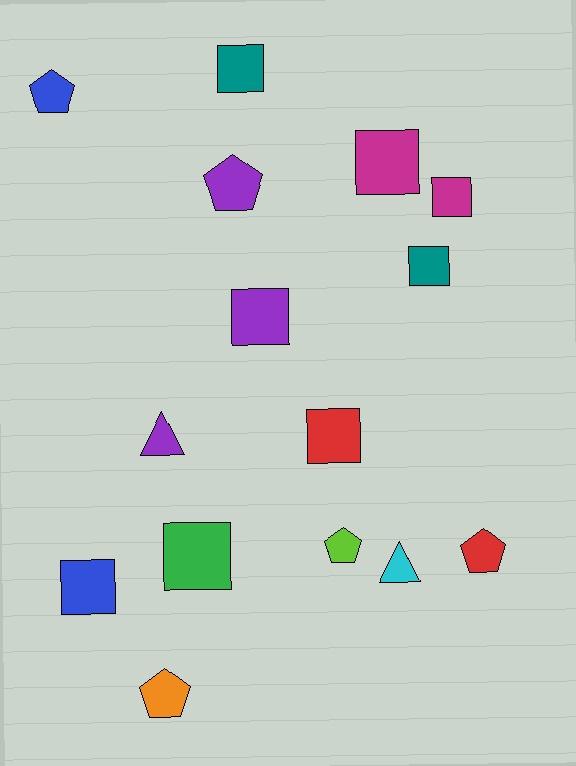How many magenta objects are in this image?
There are 2 magenta objects.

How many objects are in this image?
There are 15 objects.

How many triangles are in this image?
There are 2 triangles.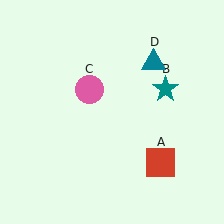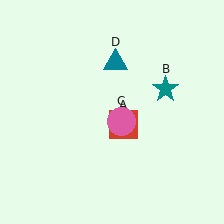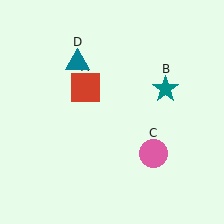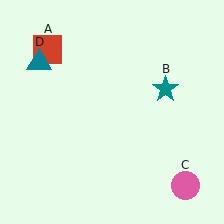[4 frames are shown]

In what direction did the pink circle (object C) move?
The pink circle (object C) moved down and to the right.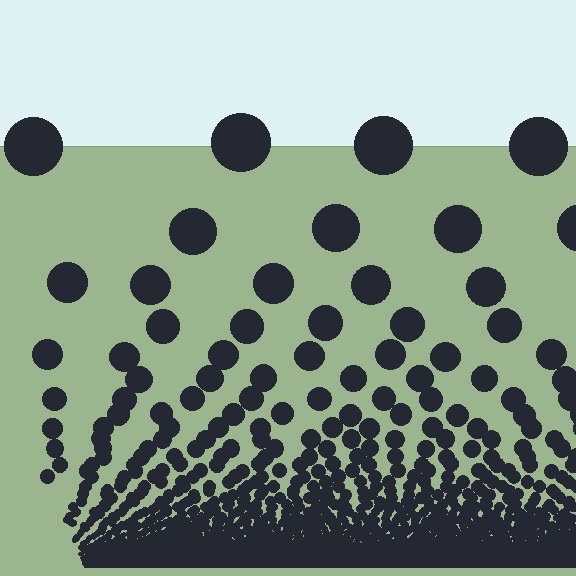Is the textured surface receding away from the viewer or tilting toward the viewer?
The surface appears to tilt toward the viewer. Texture elements get larger and sparser toward the top.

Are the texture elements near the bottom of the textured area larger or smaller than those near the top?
Smaller. The gradient is inverted — elements near the bottom are smaller and denser.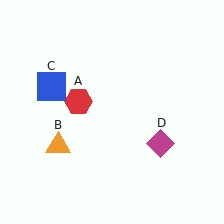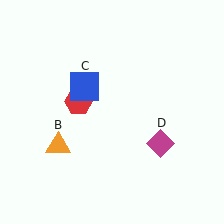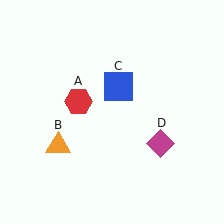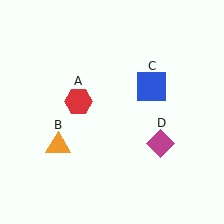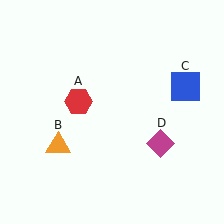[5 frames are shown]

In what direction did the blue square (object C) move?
The blue square (object C) moved right.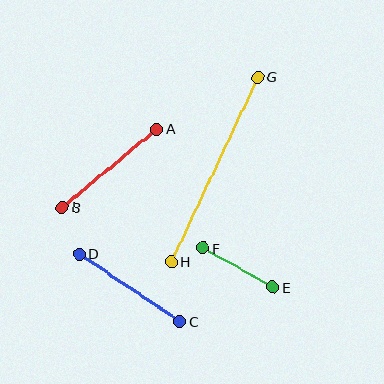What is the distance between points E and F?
The distance is approximately 80 pixels.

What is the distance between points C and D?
The distance is approximately 121 pixels.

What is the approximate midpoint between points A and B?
The midpoint is at approximately (109, 168) pixels.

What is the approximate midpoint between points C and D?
The midpoint is at approximately (129, 288) pixels.